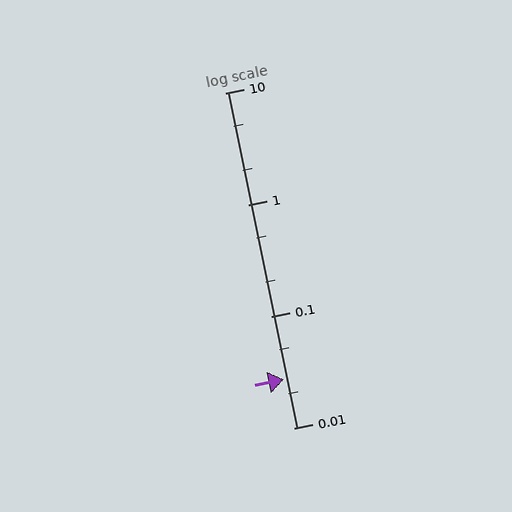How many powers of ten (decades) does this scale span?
The scale spans 3 decades, from 0.01 to 10.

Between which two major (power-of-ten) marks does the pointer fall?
The pointer is between 0.01 and 0.1.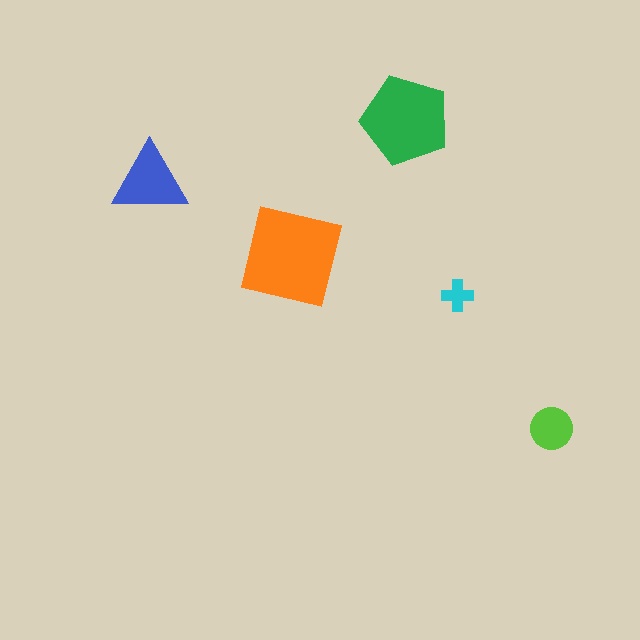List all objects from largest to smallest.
The orange square, the green pentagon, the blue triangle, the lime circle, the cyan cross.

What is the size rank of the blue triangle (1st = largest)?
3rd.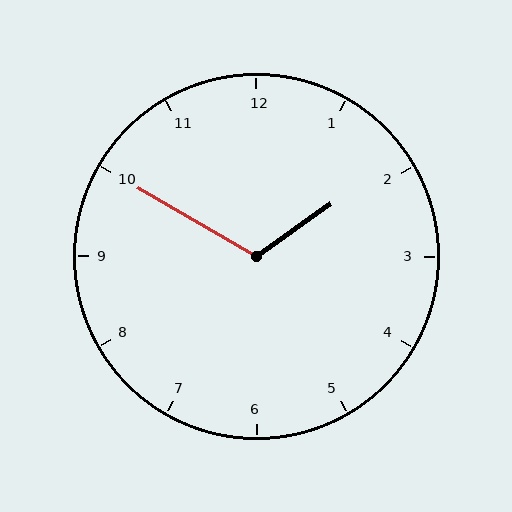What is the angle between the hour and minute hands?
Approximately 115 degrees.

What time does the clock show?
1:50.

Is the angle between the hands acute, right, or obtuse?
It is obtuse.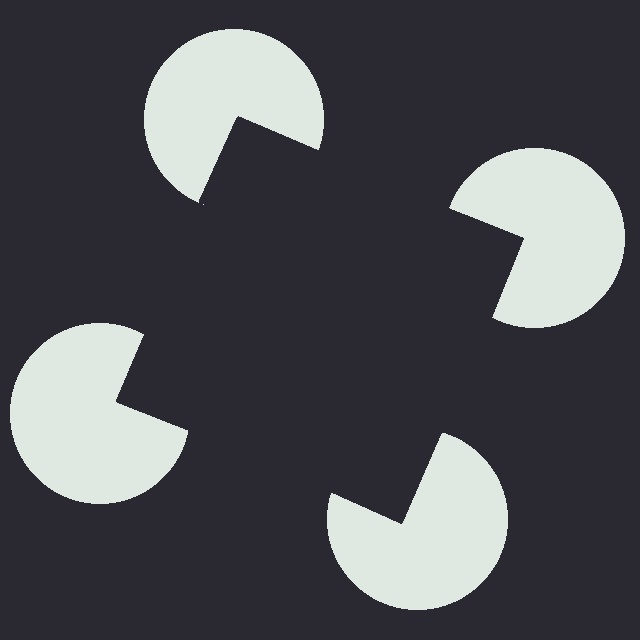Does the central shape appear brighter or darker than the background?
It typically appears slightly darker than the background, even though no actual brightness change is drawn.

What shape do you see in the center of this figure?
An illusory square — its edges are inferred from the aligned wedge cuts in the pac-man discs, not physically drawn.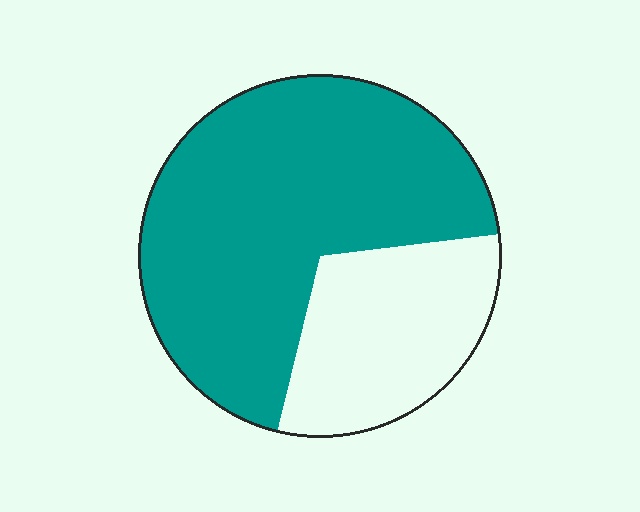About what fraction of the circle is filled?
About two thirds (2/3).